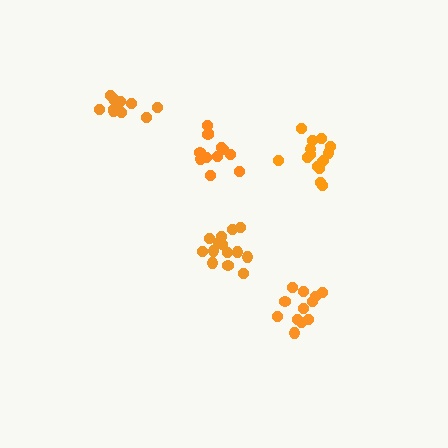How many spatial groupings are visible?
There are 5 spatial groupings.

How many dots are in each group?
Group 1: 12 dots, Group 2: 15 dots, Group 3: 11 dots, Group 4: 12 dots, Group 5: 15 dots (65 total).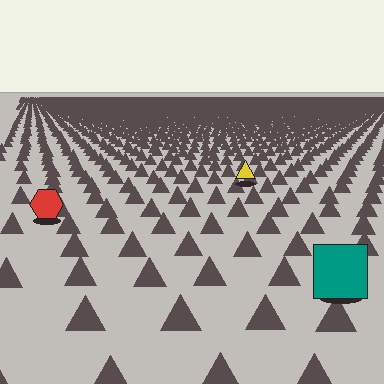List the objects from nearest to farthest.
From nearest to farthest: the teal square, the red hexagon, the yellow triangle.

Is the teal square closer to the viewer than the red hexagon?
Yes. The teal square is closer — you can tell from the texture gradient: the ground texture is coarser near it.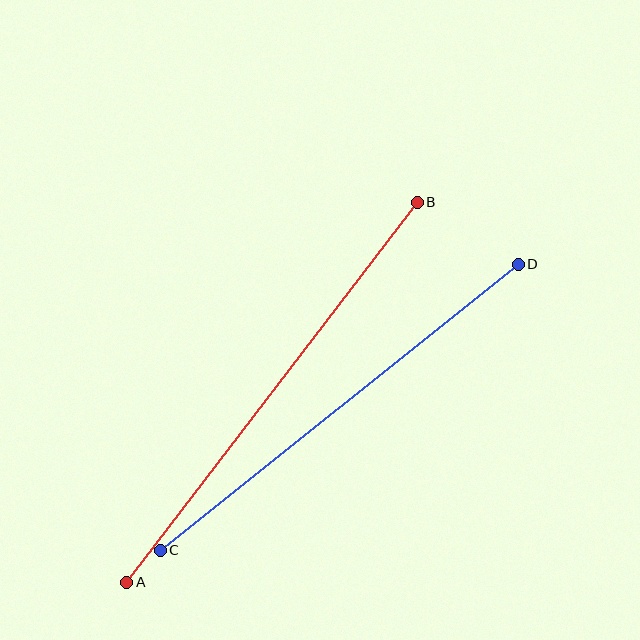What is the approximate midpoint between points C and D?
The midpoint is at approximately (339, 407) pixels.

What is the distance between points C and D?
The distance is approximately 458 pixels.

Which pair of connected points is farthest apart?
Points A and B are farthest apart.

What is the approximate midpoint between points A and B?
The midpoint is at approximately (272, 392) pixels.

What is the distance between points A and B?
The distance is approximately 478 pixels.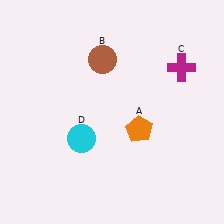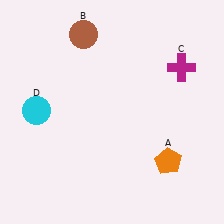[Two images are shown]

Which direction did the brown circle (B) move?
The brown circle (B) moved up.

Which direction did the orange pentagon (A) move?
The orange pentagon (A) moved down.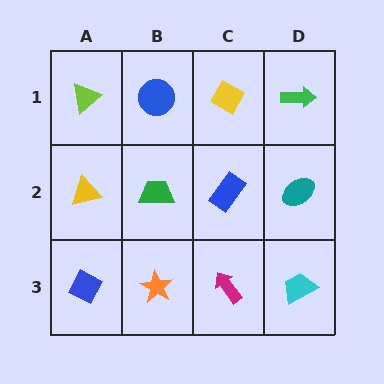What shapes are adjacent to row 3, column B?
A green trapezoid (row 2, column B), a blue diamond (row 3, column A), a magenta arrow (row 3, column C).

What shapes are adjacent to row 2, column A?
A lime triangle (row 1, column A), a blue diamond (row 3, column A), a green trapezoid (row 2, column B).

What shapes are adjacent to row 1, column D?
A teal ellipse (row 2, column D), a yellow diamond (row 1, column C).